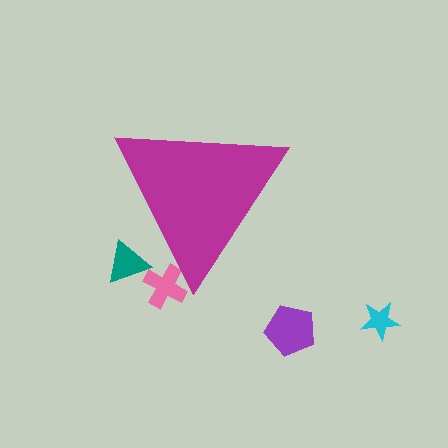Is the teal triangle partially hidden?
Yes, the teal triangle is partially hidden behind the magenta triangle.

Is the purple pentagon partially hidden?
No, the purple pentagon is fully visible.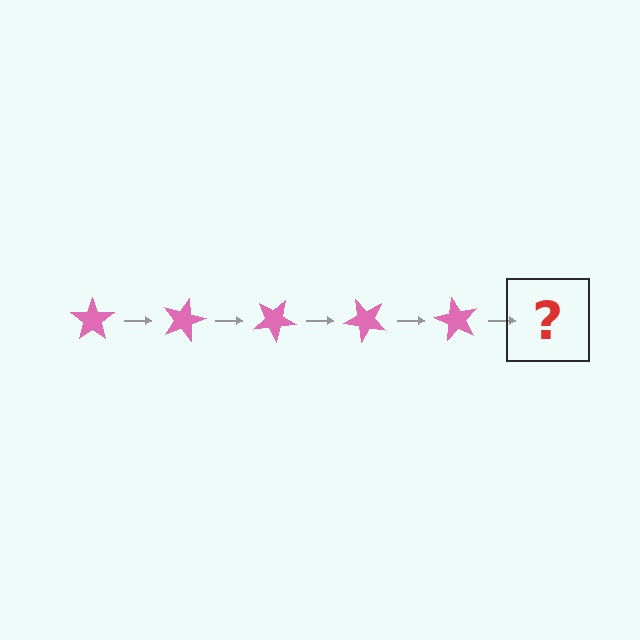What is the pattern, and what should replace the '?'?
The pattern is that the star rotates 15 degrees each step. The '?' should be a pink star rotated 75 degrees.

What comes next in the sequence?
The next element should be a pink star rotated 75 degrees.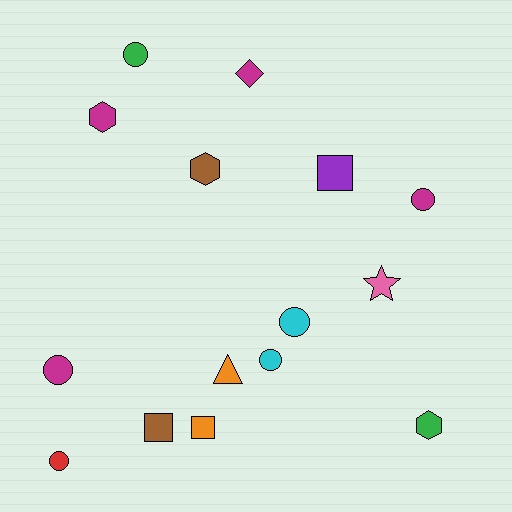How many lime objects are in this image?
There are no lime objects.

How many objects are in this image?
There are 15 objects.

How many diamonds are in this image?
There is 1 diamond.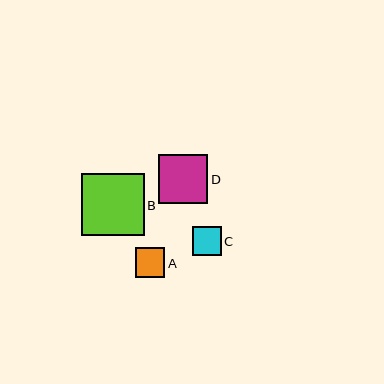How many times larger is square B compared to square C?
Square B is approximately 2.2 times the size of square C.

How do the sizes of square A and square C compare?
Square A and square C are approximately the same size.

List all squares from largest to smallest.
From largest to smallest: B, D, A, C.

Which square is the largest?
Square B is the largest with a size of approximately 62 pixels.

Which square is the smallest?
Square C is the smallest with a size of approximately 29 pixels.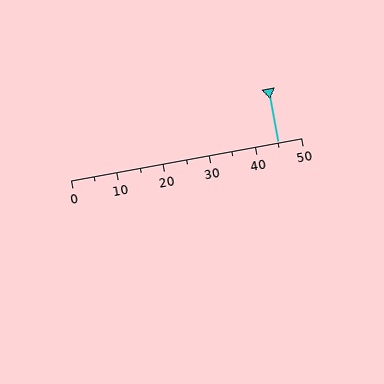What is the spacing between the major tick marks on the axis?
The major ticks are spaced 10 apart.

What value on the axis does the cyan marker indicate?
The marker indicates approximately 45.